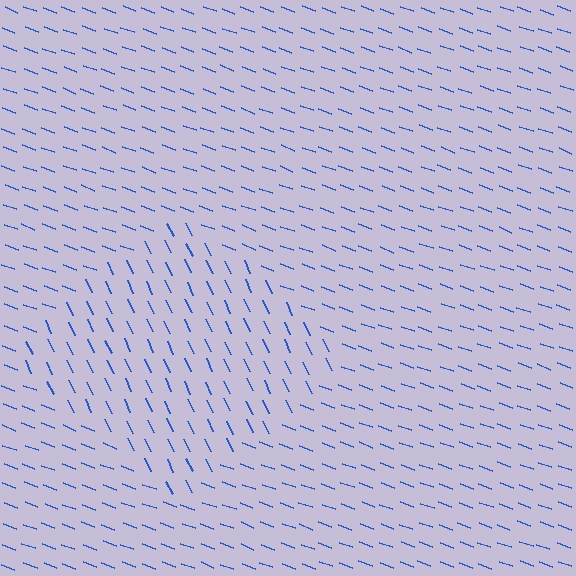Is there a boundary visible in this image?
Yes, there is a texture boundary formed by a change in line orientation.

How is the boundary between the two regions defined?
The boundary is defined purely by a change in line orientation (approximately 45 degrees difference). All lines are the same color and thickness.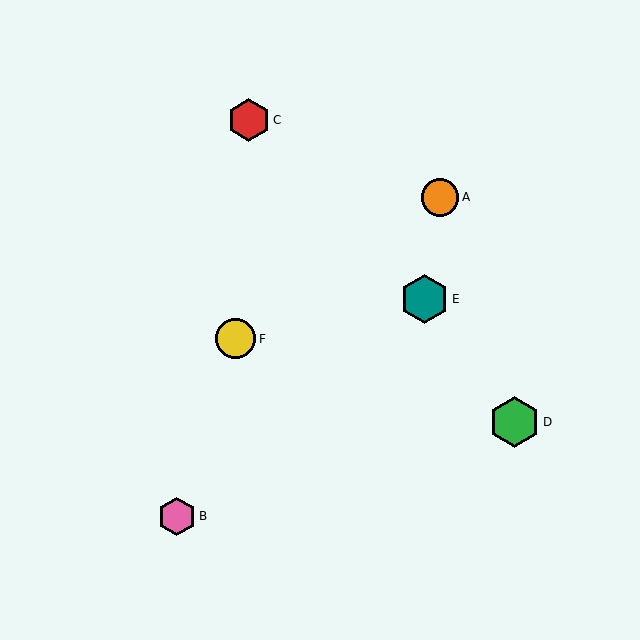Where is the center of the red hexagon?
The center of the red hexagon is at (249, 120).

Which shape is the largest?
The green hexagon (labeled D) is the largest.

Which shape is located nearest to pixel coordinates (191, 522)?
The pink hexagon (labeled B) at (177, 516) is nearest to that location.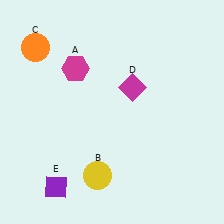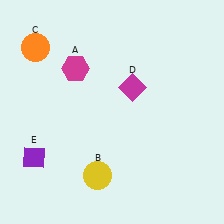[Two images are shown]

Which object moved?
The purple diamond (E) moved up.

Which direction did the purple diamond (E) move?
The purple diamond (E) moved up.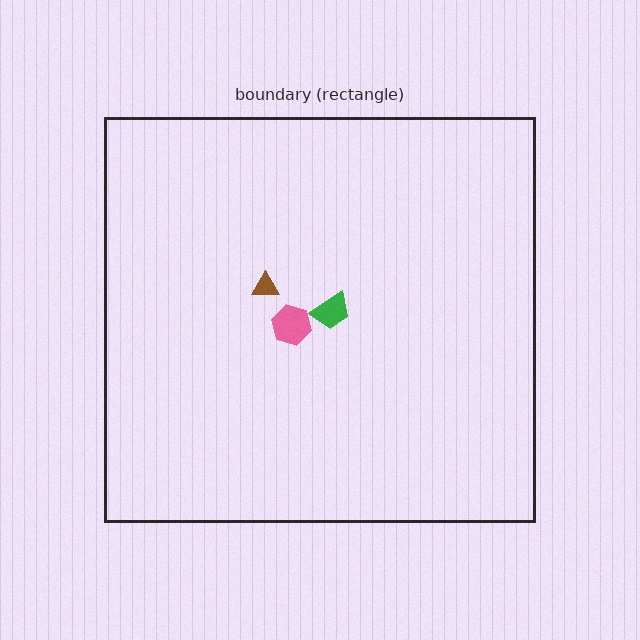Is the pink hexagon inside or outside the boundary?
Inside.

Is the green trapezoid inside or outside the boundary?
Inside.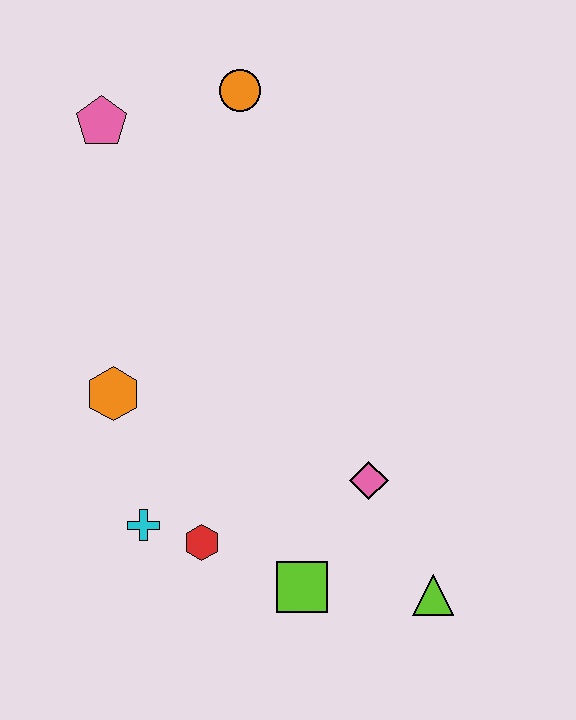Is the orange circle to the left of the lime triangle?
Yes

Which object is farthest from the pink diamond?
The pink pentagon is farthest from the pink diamond.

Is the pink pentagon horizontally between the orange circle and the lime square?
No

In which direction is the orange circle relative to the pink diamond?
The orange circle is above the pink diamond.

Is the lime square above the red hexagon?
No